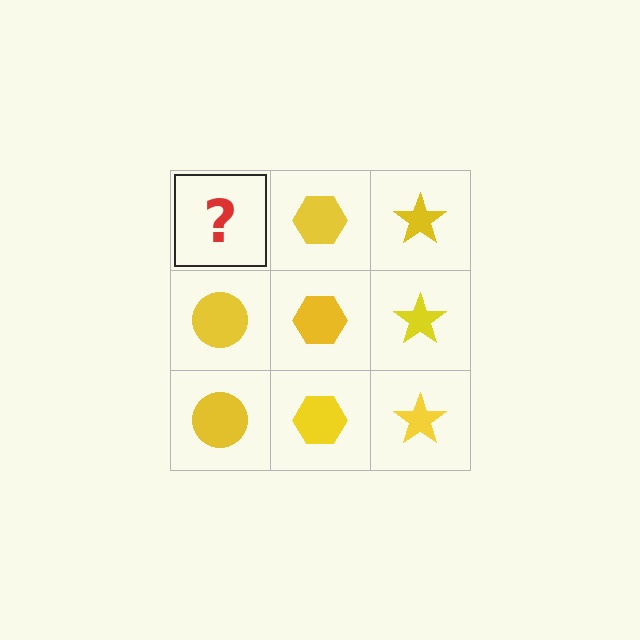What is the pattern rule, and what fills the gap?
The rule is that each column has a consistent shape. The gap should be filled with a yellow circle.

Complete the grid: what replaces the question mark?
The question mark should be replaced with a yellow circle.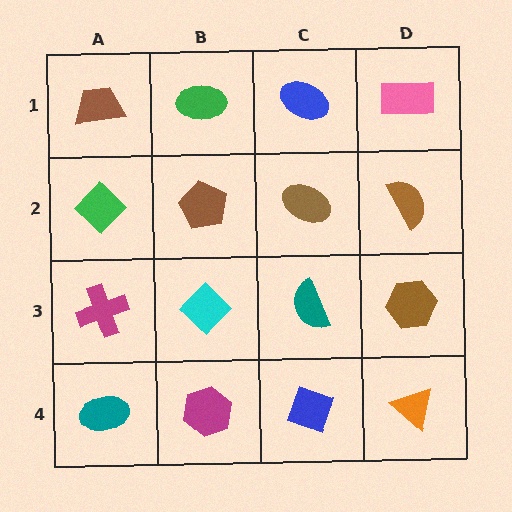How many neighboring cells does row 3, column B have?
4.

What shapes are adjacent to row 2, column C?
A blue ellipse (row 1, column C), a teal semicircle (row 3, column C), a brown pentagon (row 2, column B), a brown semicircle (row 2, column D).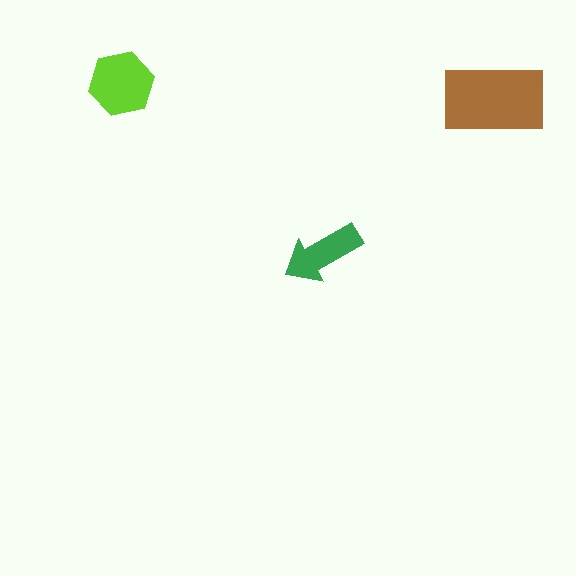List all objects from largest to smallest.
The brown rectangle, the lime hexagon, the green arrow.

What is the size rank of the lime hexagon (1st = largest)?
2nd.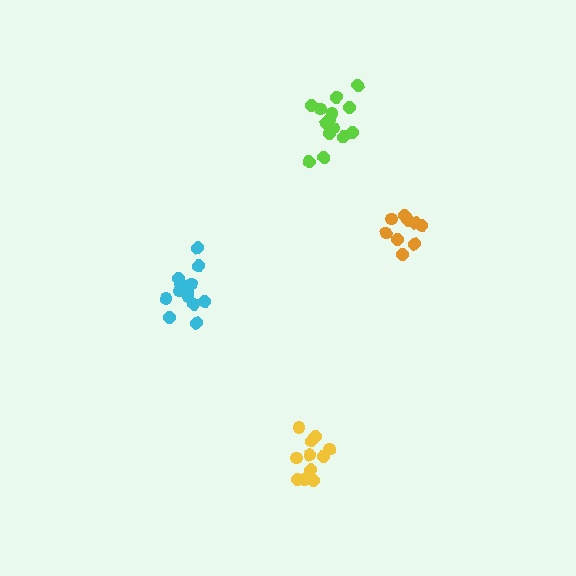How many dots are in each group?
Group 1: 13 dots, Group 2: 10 dots, Group 3: 15 dots, Group 4: 11 dots (49 total).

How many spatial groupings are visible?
There are 4 spatial groupings.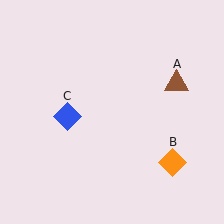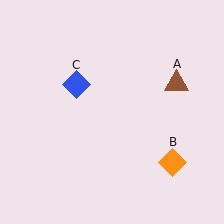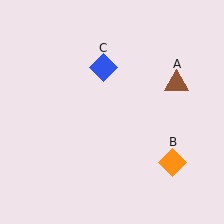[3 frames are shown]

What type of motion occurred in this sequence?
The blue diamond (object C) rotated clockwise around the center of the scene.